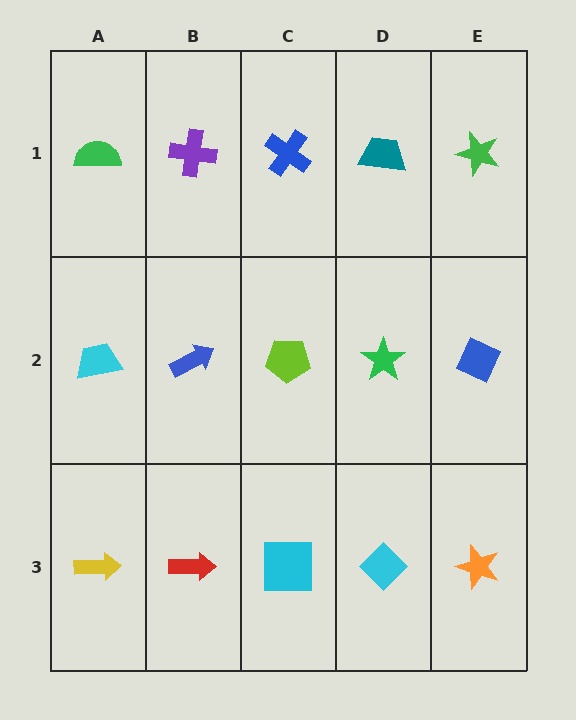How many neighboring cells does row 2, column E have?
3.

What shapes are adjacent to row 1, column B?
A blue arrow (row 2, column B), a green semicircle (row 1, column A), a blue cross (row 1, column C).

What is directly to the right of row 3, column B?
A cyan square.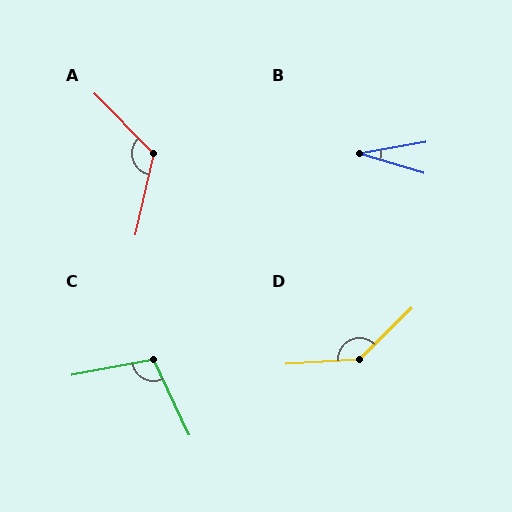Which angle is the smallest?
B, at approximately 27 degrees.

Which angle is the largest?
D, at approximately 139 degrees.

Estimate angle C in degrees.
Approximately 105 degrees.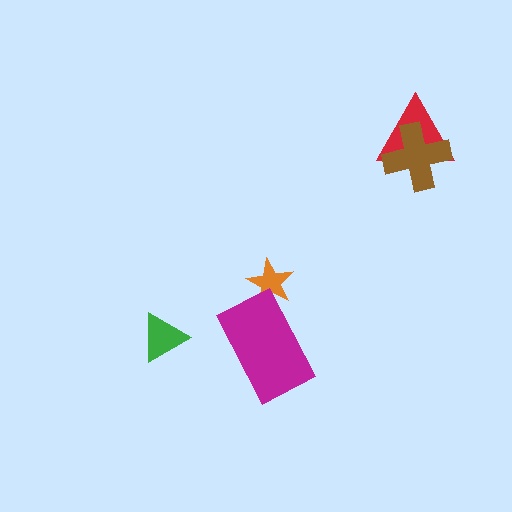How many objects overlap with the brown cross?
1 object overlaps with the brown cross.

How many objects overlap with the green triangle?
0 objects overlap with the green triangle.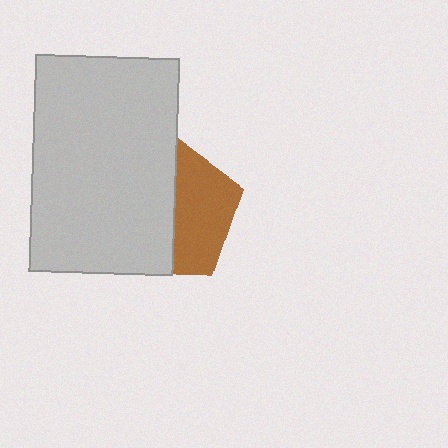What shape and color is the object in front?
The object in front is a light gray rectangle.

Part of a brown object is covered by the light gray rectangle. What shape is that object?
It is a pentagon.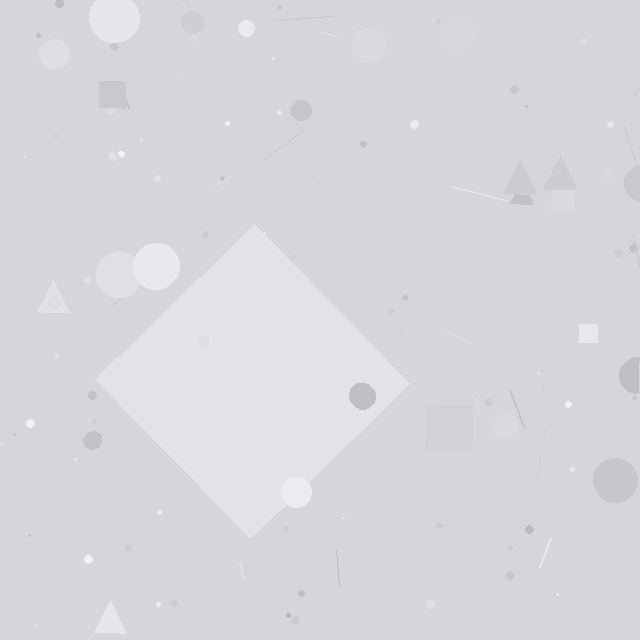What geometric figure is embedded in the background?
A diamond is embedded in the background.